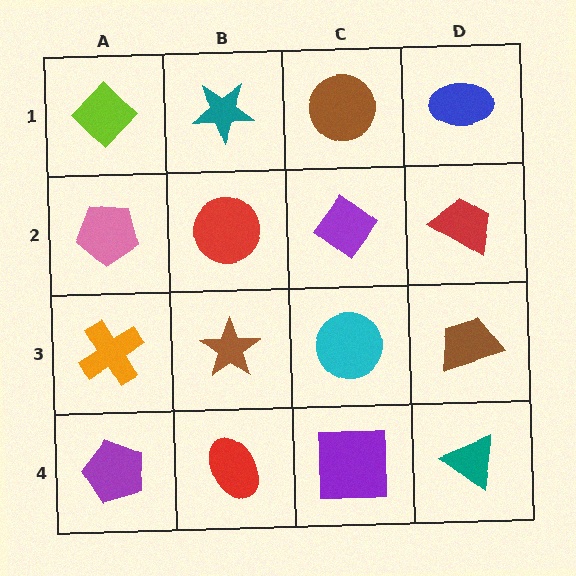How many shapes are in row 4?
4 shapes.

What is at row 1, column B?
A teal star.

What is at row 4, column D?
A teal triangle.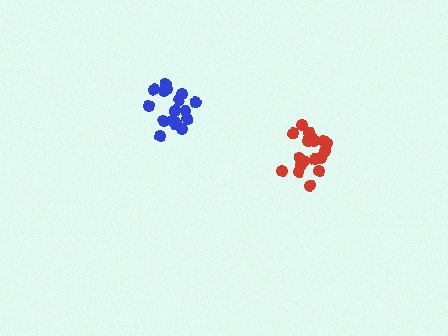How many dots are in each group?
Group 1: 18 dots, Group 2: 18 dots (36 total).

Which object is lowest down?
The red cluster is bottommost.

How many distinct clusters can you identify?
There are 2 distinct clusters.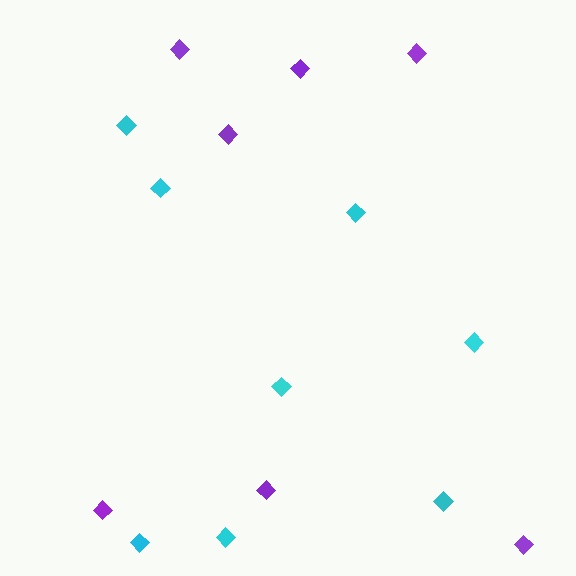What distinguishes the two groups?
There are 2 groups: one group of cyan diamonds (8) and one group of purple diamonds (7).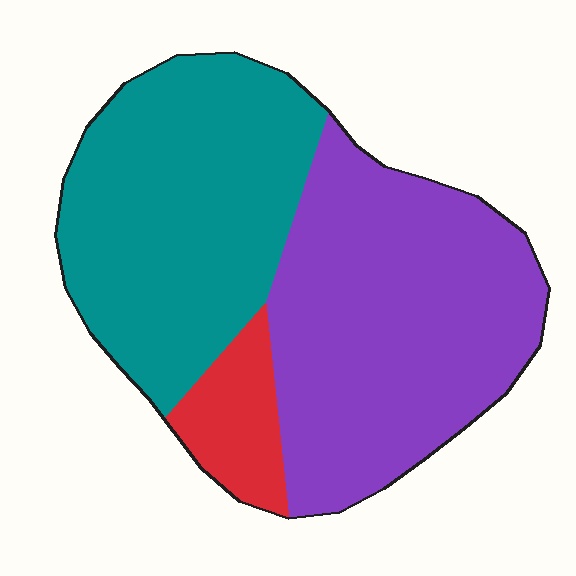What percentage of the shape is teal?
Teal takes up about two fifths (2/5) of the shape.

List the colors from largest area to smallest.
From largest to smallest: purple, teal, red.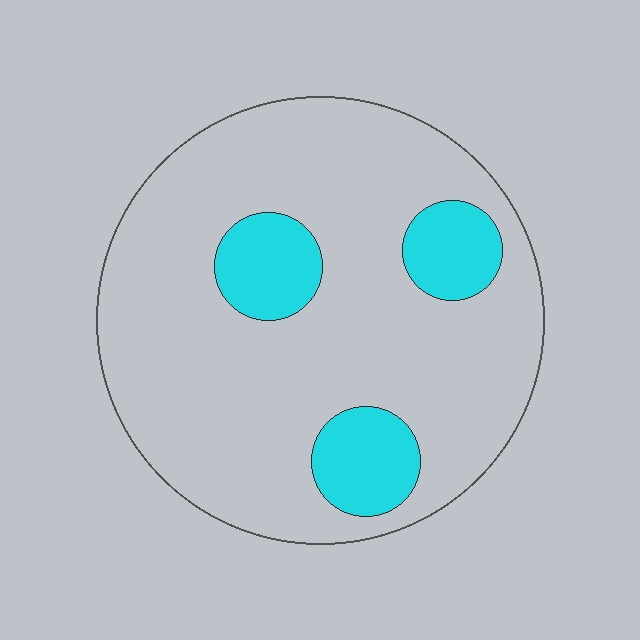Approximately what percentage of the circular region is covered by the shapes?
Approximately 15%.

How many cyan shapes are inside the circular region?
3.